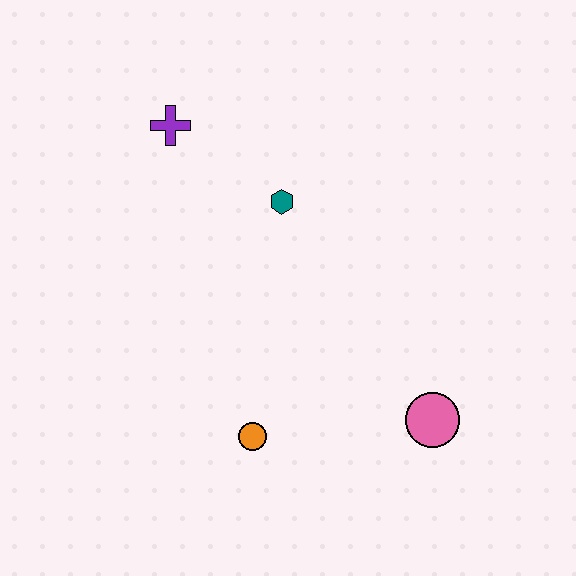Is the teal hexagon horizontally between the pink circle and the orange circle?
Yes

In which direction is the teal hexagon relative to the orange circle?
The teal hexagon is above the orange circle.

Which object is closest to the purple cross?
The teal hexagon is closest to the purple cross.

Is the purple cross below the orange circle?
No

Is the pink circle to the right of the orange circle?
Yes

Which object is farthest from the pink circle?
The purple cross is farthest from the pink circle.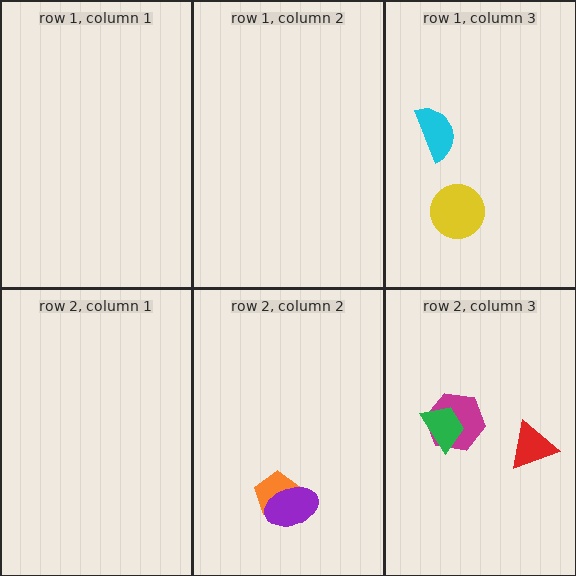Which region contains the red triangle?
The row 2, column 3 region.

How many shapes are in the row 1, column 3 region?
2.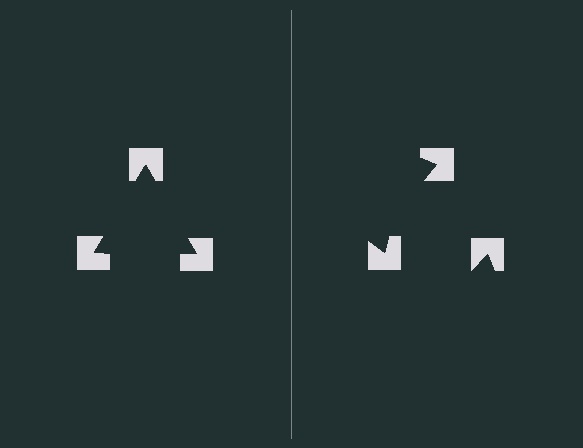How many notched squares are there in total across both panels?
6 — 3 on each side.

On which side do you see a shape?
An illusory triangle appears on the left side. On the right side the wedge cuts are rotated, so no coherent shape forms.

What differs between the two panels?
The notched squares are positioned identically on both sides; only the wedge orientations differ. On the left they align to a triangle; on the right they are misaligned.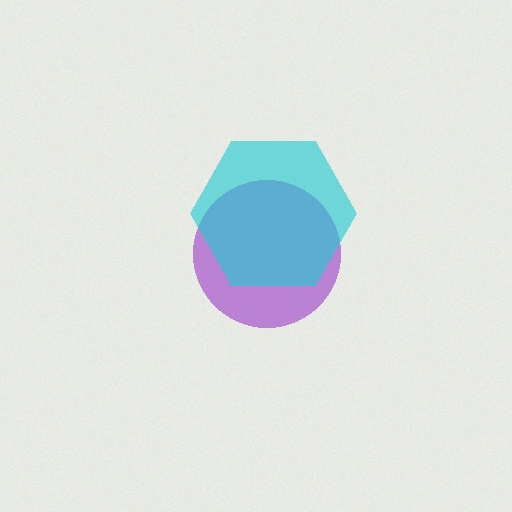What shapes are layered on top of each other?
The layered shapes are: a purple circle, a cyan hexagon.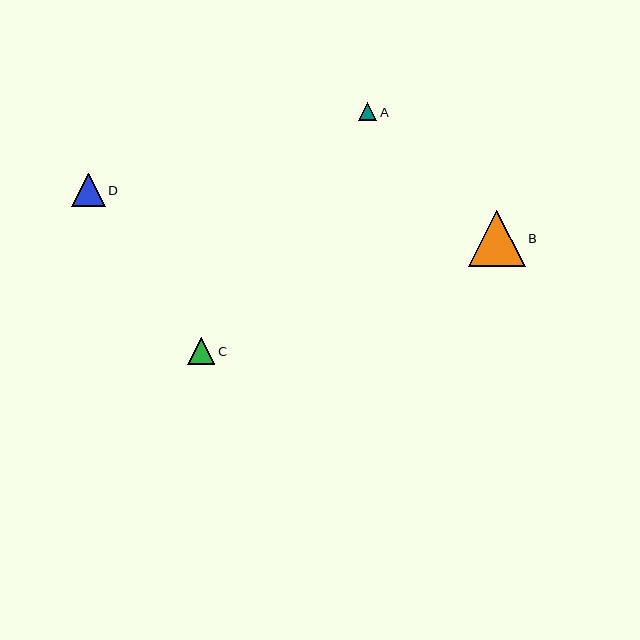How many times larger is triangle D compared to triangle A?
Triangle D is approximately 1.8 times the size of triangle A.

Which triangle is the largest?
Triangle B is the largest with a size of approximately 56 pixels.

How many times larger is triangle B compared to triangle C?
Triangle B is approximately 2.1 times the size of triangle C.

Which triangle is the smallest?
Triangle A is the smallest with a size of approximately 18 pixels.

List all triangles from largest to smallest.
From largest to smallest: B, D, C, A.